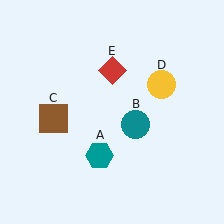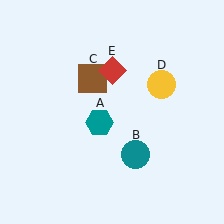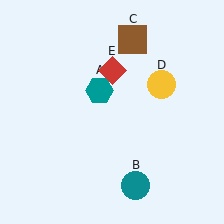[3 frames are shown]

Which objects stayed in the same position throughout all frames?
Yellow circle (object D) and red diamond (object E) remained stationary.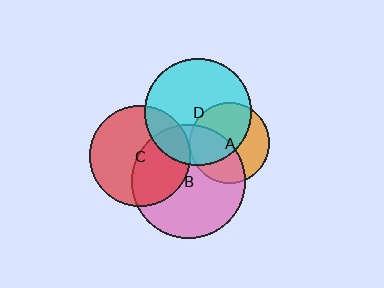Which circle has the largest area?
Circle B (pink).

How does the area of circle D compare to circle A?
Approximately 1.8 times.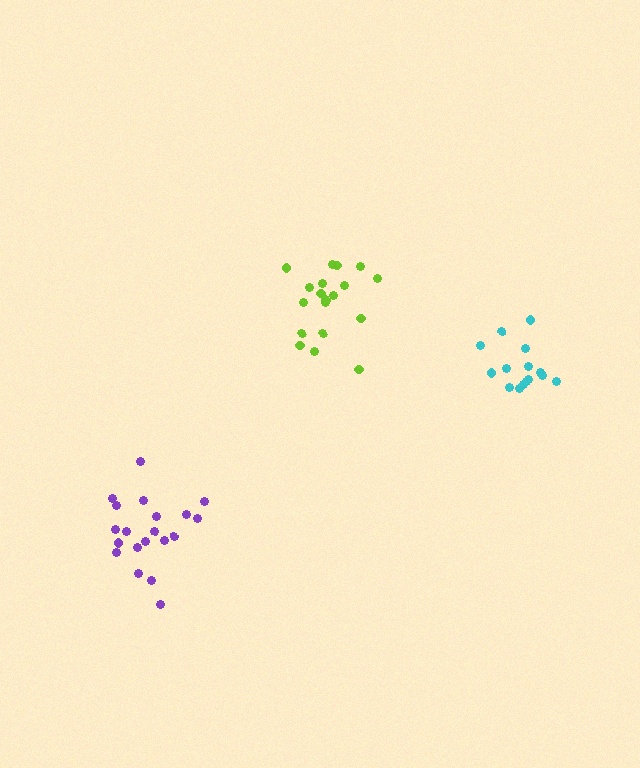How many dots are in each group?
Group 1: 15 dots, Group 2: 20 dots, Group 3: 20 dots (55 total).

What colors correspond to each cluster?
The clusters are colored: cyan, lime, purple.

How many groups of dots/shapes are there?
There are 3 groups.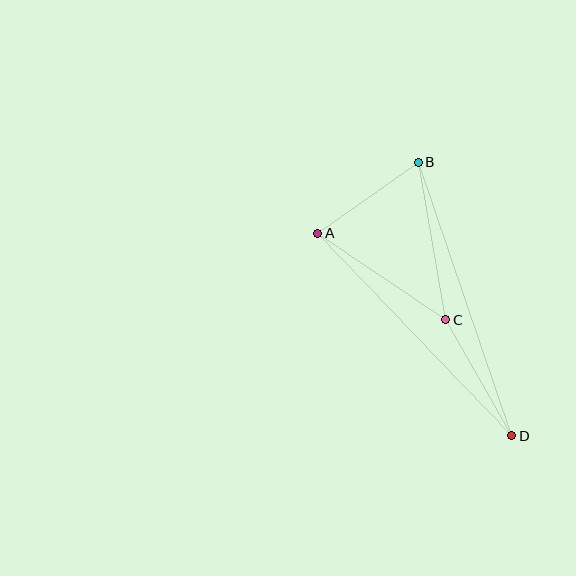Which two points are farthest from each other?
Points B and D are farthest from each other.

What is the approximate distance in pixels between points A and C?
The distance between A and C is approximately 154 pixels.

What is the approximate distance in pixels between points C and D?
The distance between C and D is approximately 133 pixels.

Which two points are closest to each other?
Points A and B are closest to each other.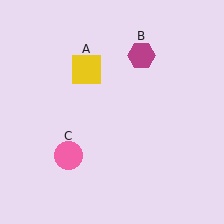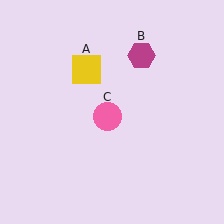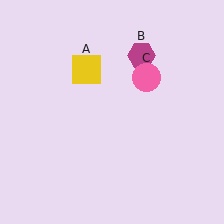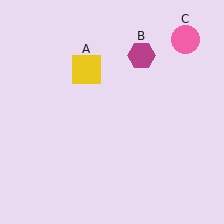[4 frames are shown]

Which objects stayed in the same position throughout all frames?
Yellow square (object A) and magenta hexagon (object B) remained stationary.